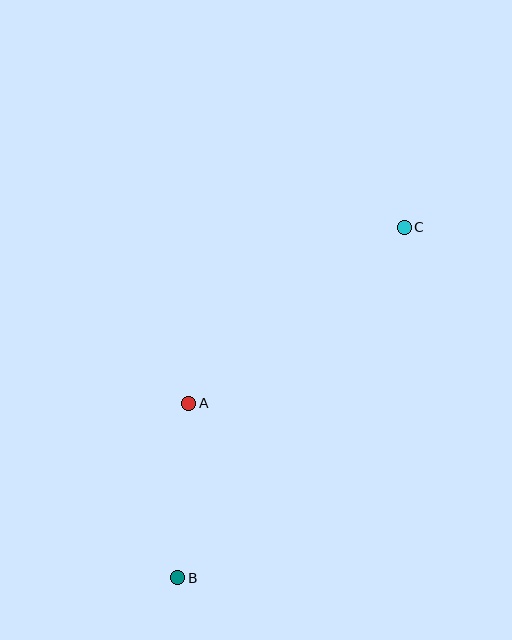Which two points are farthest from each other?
Points B and C are farthest from each other.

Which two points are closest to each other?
Points A and B are closest to each other.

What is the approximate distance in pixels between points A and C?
The distance between A and C is approximately 278 pixels.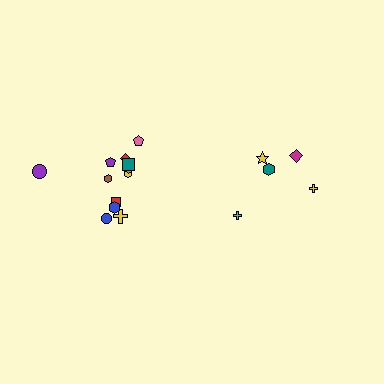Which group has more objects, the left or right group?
The left group.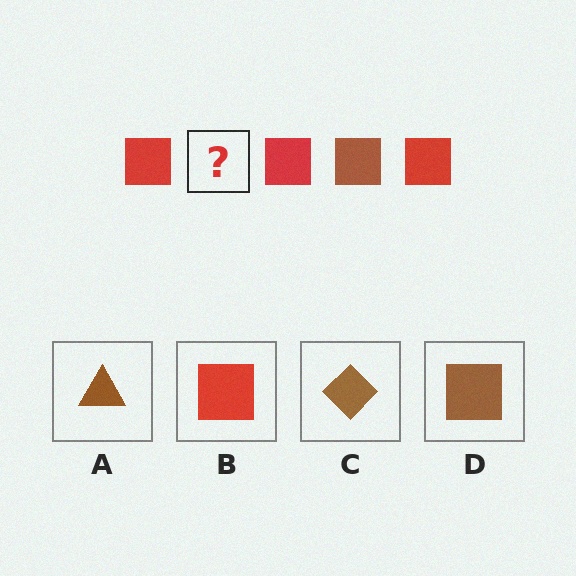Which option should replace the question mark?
Option D.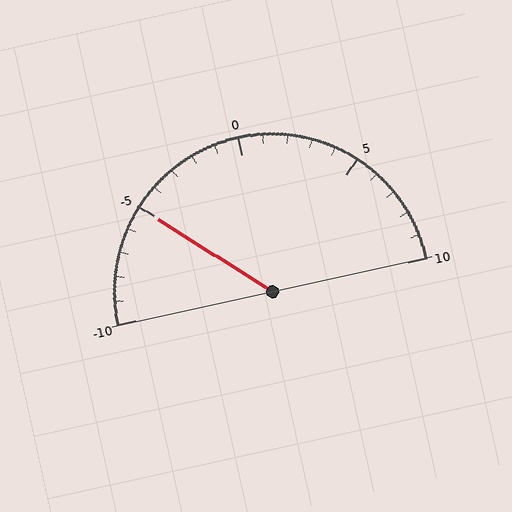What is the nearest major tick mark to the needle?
The nearest major tick mark is -5.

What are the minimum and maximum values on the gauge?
The gauge ranges from -10 to 10.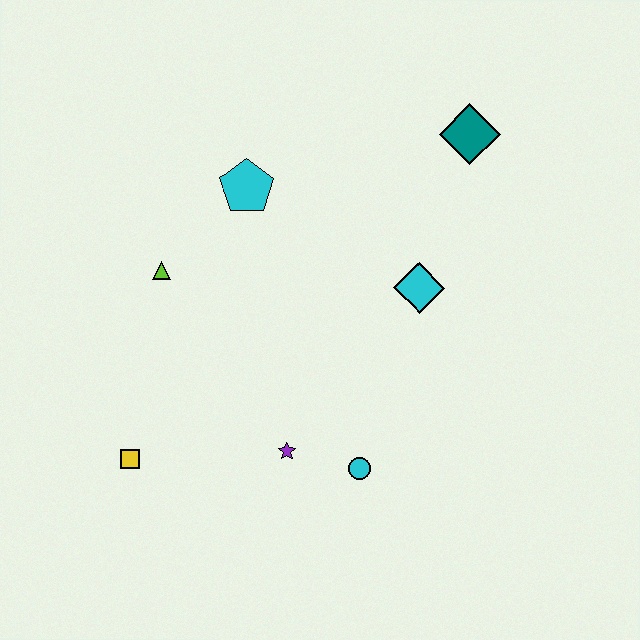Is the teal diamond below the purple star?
No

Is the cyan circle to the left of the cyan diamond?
Yes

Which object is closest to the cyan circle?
The purple star is closest to the cyan circle.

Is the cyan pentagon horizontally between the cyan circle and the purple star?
No